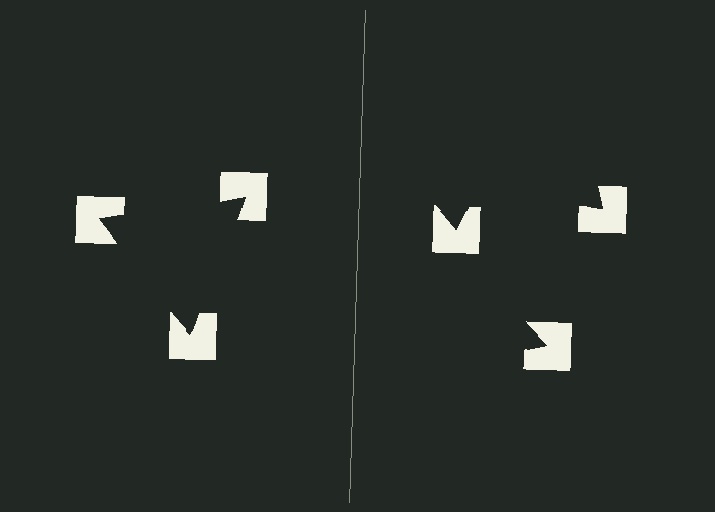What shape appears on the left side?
An illusory triangle.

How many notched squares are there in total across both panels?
6 — 3 on each side.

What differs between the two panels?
The notched squares are positioned identically on both sides; only the wedge orientations differ. On the left they align to a triangle; on the right they are misaligned.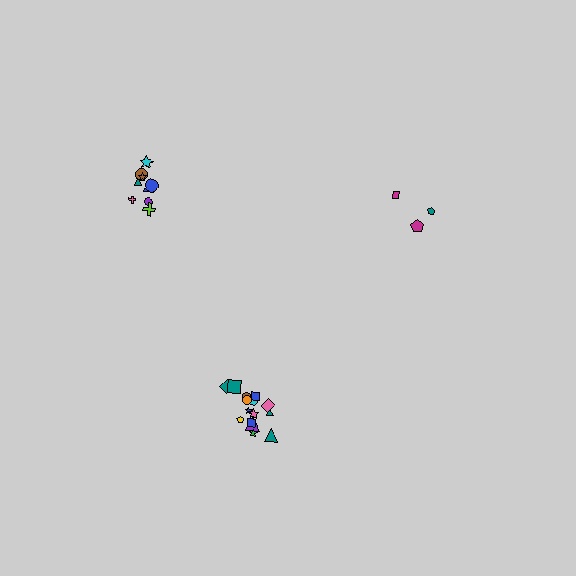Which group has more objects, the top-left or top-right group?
The top-left group.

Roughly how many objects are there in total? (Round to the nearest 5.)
Roughly 30 objects in total.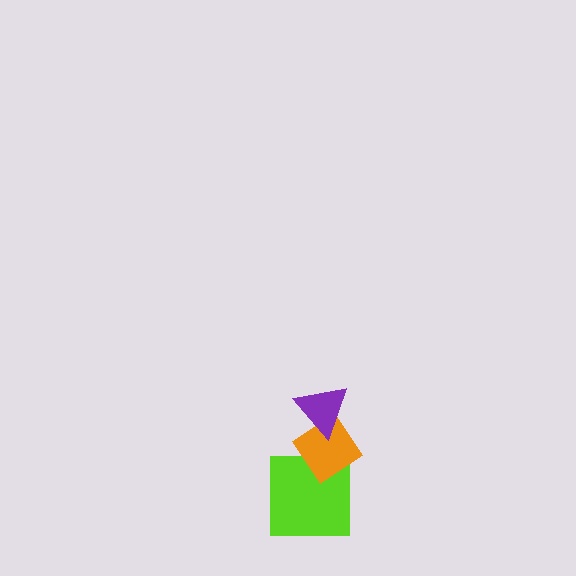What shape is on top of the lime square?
The orange diamond is on top of the lime square.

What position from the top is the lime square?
The lime square is 3rd from the top.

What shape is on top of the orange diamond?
The purple triangle is on top of the orange diamond.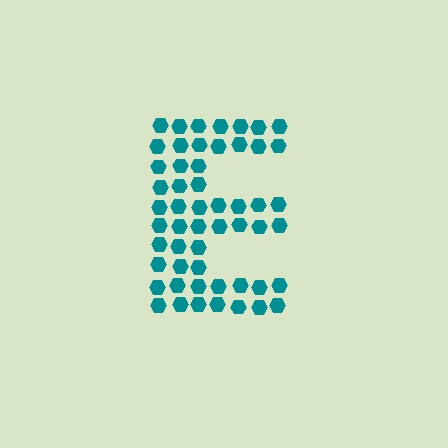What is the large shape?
The large shape is the letter E.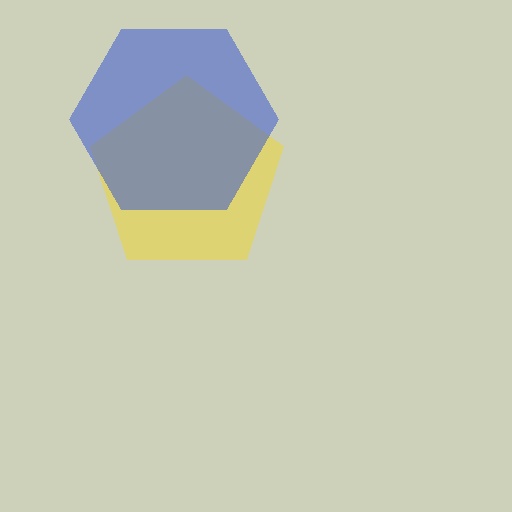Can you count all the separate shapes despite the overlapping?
Yes, there are 2 separate shapes.